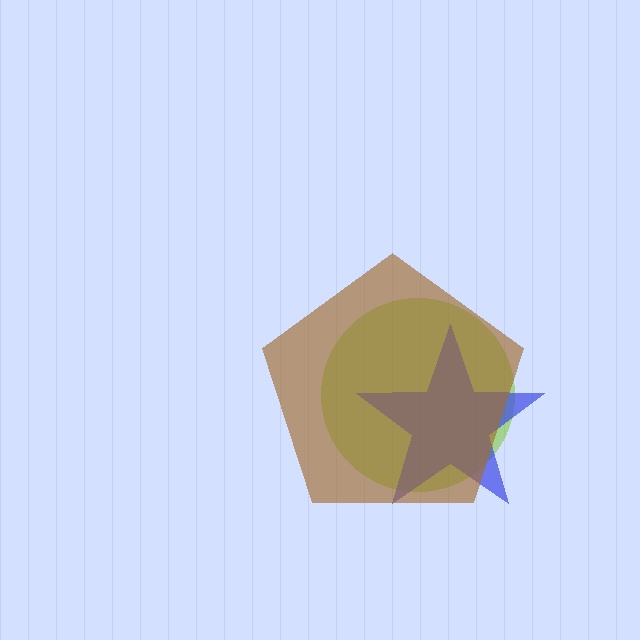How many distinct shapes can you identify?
There are 3 distinct shapes: a lime circle, a blue star, a brown pentagon.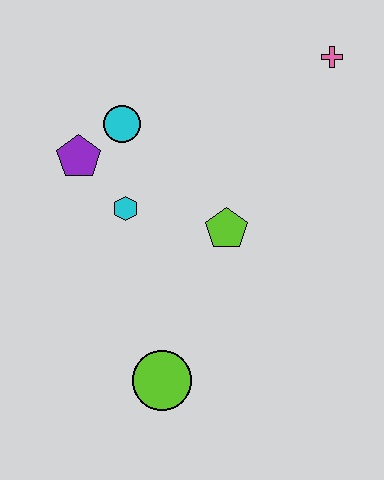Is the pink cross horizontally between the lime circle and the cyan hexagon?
No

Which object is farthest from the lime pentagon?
The pink cross is farthest from the lime pentagon.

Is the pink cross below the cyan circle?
No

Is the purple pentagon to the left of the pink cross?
Yes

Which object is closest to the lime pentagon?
The cyan hexagon is closest to the lime pentagon.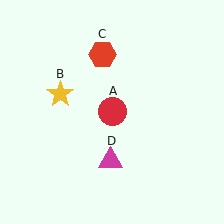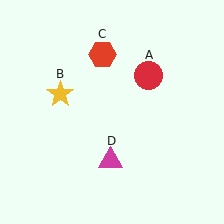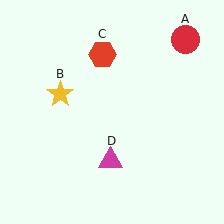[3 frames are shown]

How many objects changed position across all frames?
1 object changed position: red circle (object A).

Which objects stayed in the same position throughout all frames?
Yellow star (object B) and red hexagon (object C) and magenta triangle (object D) remained stationary.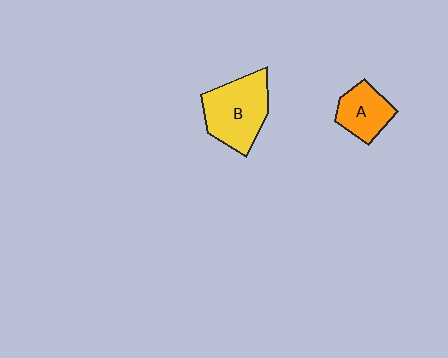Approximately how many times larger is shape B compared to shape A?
Approximately 1.6 times.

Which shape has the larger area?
Shape B (yellow).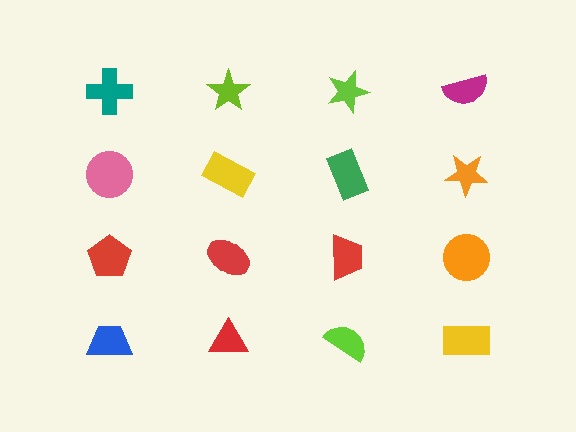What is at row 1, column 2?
A lime star.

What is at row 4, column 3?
A lime semicircle.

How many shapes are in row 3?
4 shapes.